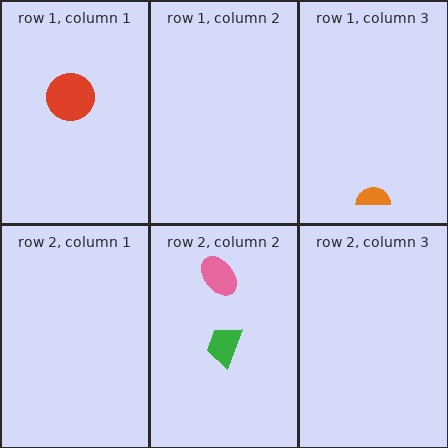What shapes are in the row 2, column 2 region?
The pink ellipse, the green trapezoid.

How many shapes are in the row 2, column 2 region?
2.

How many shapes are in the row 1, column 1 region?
1.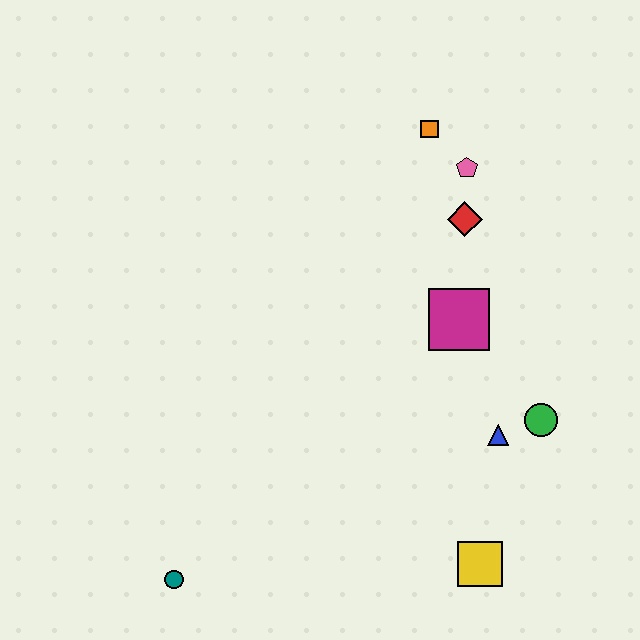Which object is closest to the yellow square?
The blue triangle is closest to the yellow square.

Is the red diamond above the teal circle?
Yes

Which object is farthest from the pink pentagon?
The teal circle is farthest from the pink pentagon.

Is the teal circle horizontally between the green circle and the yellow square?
No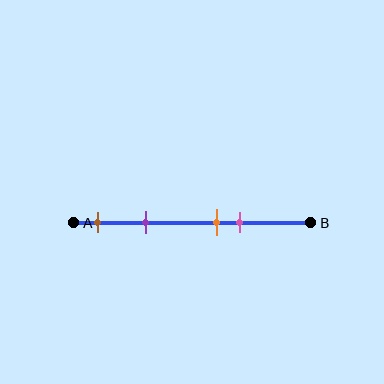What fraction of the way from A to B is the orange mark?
The orange mark is approximately 60% (0.6) of the way from A to B.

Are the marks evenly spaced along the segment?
No, the marks are not evenly spaced.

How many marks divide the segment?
There are 4 marks dividing the segment.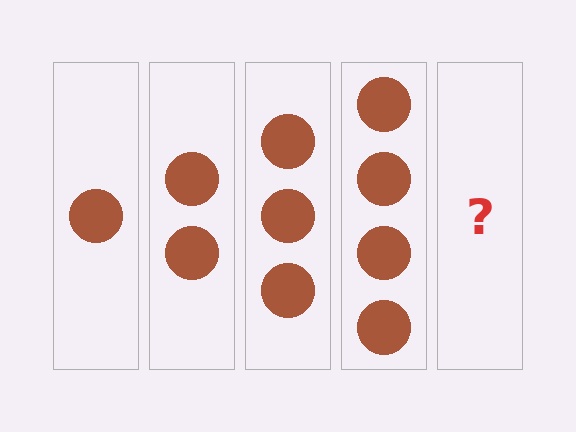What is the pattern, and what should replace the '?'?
The pattern is that each step adds one more circle. The '?' should be 5 circles.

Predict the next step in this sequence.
The next step is 5 circles.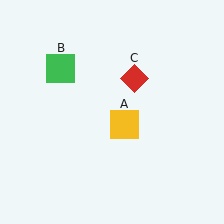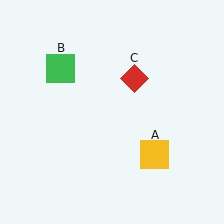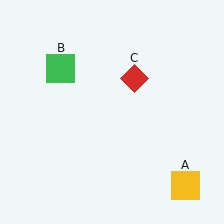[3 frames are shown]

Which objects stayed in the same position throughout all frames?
Green square (object B) and red diamond (object C) remained stationary.